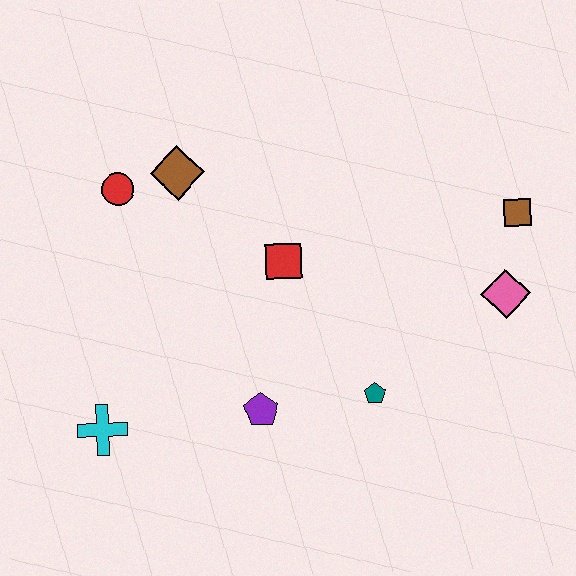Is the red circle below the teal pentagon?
No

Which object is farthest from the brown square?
The cyan cross is farthest from the brown square.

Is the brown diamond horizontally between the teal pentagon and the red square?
No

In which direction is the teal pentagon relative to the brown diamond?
The teal pentagon is below the brown diamond.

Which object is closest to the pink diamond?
The brown square is closest to the pink diamond.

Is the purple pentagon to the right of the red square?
No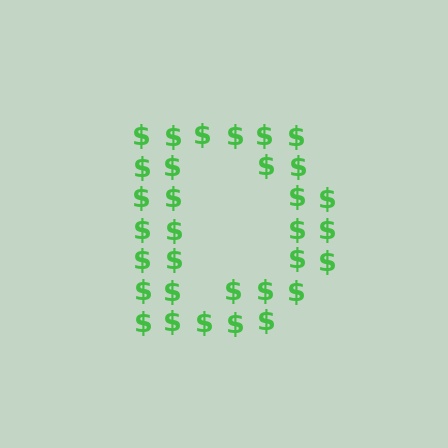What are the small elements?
The small elements are dollar signs.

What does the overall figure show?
The overall figure shows the letter D.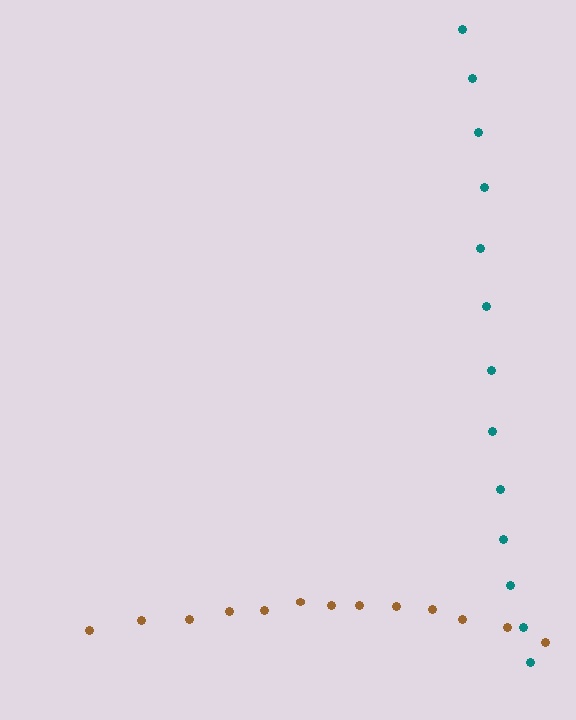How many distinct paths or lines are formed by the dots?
There are 2 distinct paths.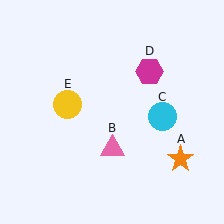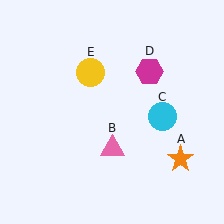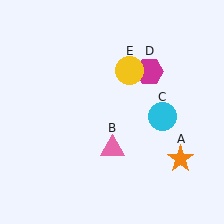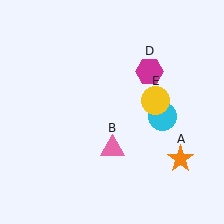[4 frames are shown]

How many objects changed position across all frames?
1 object changed position: yellow circle (object E).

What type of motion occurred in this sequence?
The yellow circle (object E) rotated clockwise around the center of the scene.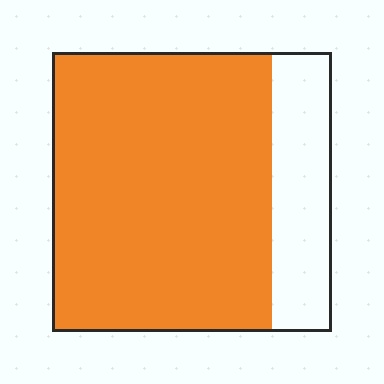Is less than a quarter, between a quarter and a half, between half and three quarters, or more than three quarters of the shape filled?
More than three quarters.